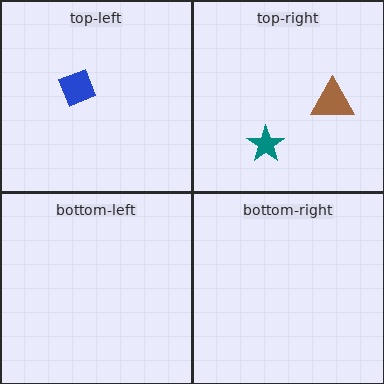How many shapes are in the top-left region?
1.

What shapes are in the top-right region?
The teal star, the brown triangle.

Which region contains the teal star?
The top-right region.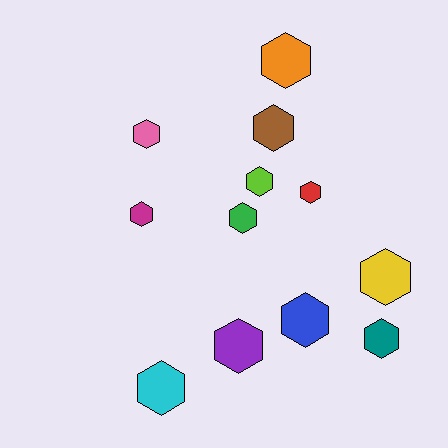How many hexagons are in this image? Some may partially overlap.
There are 12 hexagons.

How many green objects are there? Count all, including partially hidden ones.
There is 1 green object.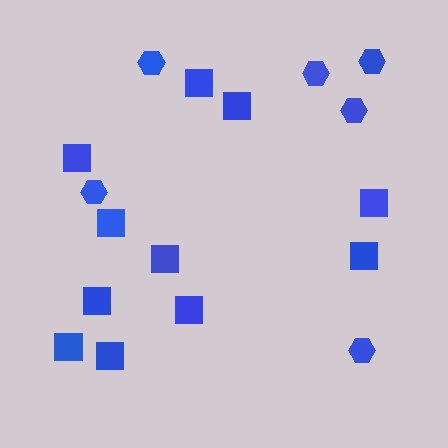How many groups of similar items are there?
There are 2 groups: one group of squares (11) and one group of hexagons (6).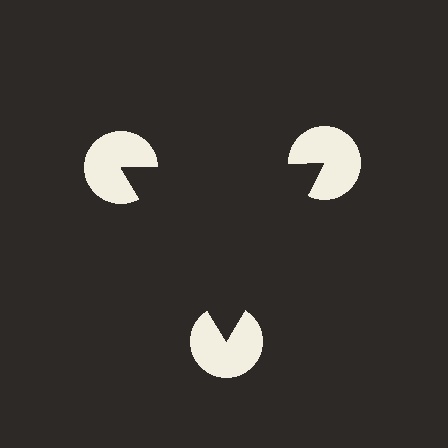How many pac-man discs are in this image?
There are 3 — one at each vertex of the illusory triangle.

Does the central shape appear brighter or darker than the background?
It typically appears slightly darker than the background, even though no actual brightness change is drawn.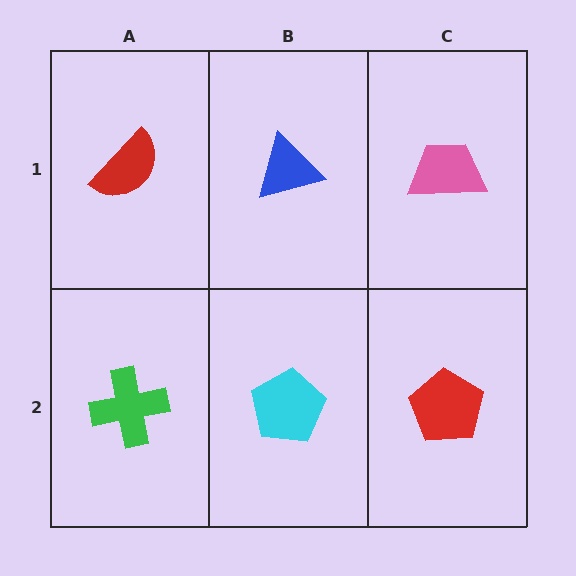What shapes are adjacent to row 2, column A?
A red semicircle (row 1, column A), a cyan pentagon (row 2, column B).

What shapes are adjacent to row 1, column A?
A green cross (row 2, column A), a blue triangle (row 1, column B).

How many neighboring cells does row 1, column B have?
3.